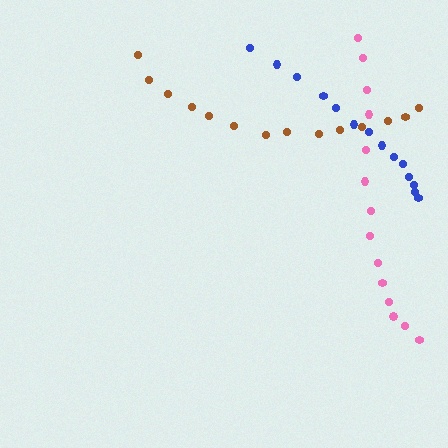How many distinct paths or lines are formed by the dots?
There are 3 distinct paths.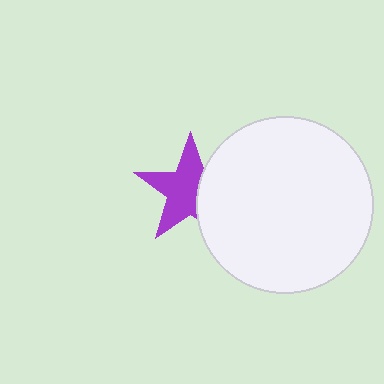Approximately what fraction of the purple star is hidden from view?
Roughly 35% of the purple star is hidden behind the white circle.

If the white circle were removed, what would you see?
You would see the complete purple star.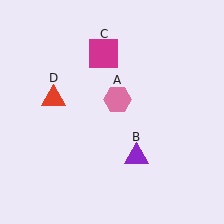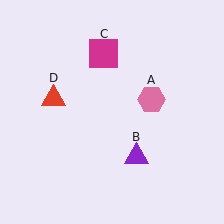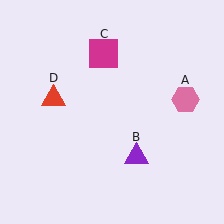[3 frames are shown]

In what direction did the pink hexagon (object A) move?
The pink hexagon (object A) moved right.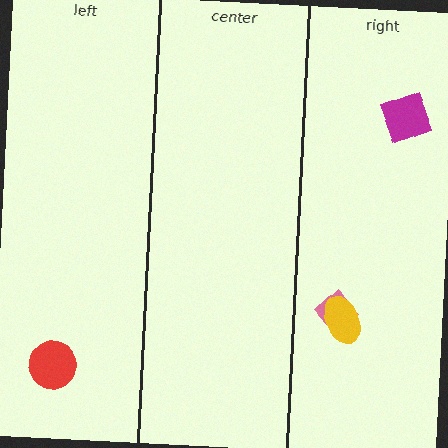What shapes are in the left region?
The red circle.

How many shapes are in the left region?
1.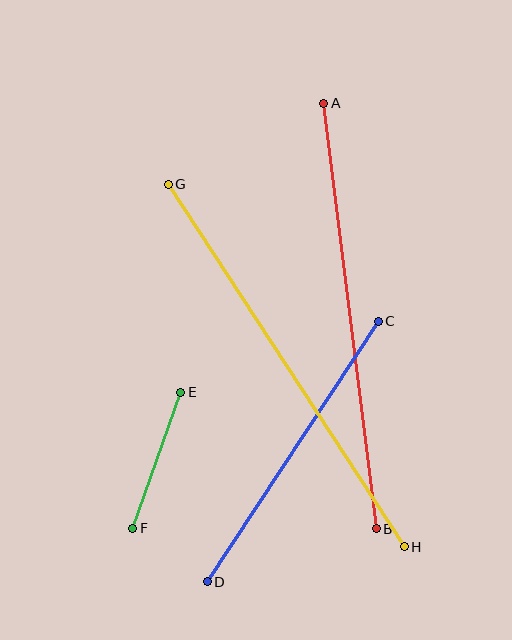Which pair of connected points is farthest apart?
Points G and H are farthest apart.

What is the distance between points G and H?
The distance is approximately 433 pixels.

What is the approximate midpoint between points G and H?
The midpoint is at approximately (286, 366) pixels.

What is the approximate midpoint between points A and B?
The midpoint is at approximately (350, 316) pixels.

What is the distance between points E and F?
The distance is approximately 145 pixels.